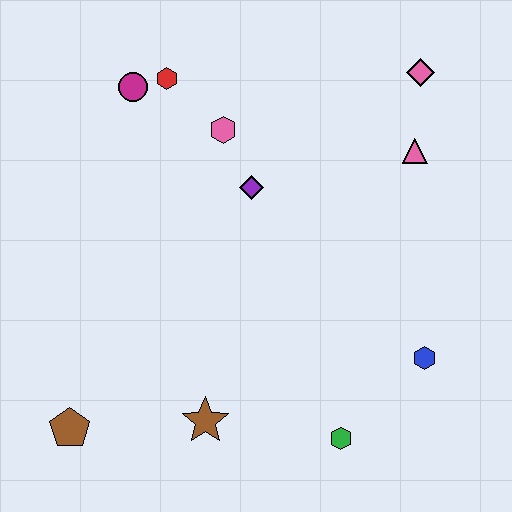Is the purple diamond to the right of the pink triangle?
No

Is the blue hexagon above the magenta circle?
No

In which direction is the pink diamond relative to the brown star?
The pink diamond is above the brown star.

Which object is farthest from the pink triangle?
The brown pentagon is farthest from the pink triangle.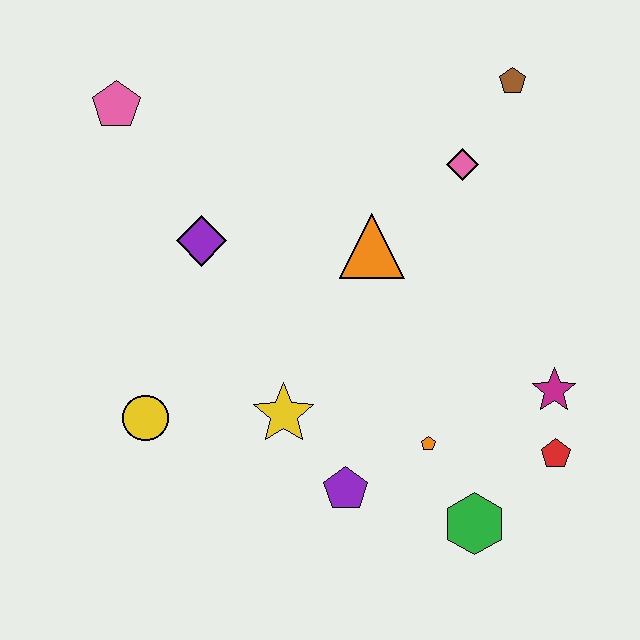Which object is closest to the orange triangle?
The pink diamond is closest to the orange triangle.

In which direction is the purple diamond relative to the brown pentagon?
The purple diamond is to the left of the brown pentagon.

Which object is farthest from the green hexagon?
The pink pentagon is farthest from the green hexagon.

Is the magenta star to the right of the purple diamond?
Yes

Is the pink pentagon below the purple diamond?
No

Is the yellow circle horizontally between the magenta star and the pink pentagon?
Yes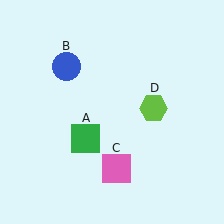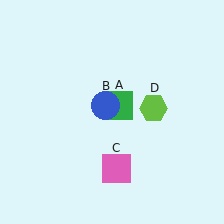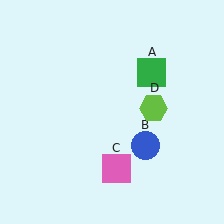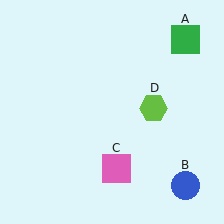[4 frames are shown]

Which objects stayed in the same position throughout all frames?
Pink square (object C) and lime hexagon (object D) remained stationary.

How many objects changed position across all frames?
2 objects changed position: green square (object A), blue circle (object B).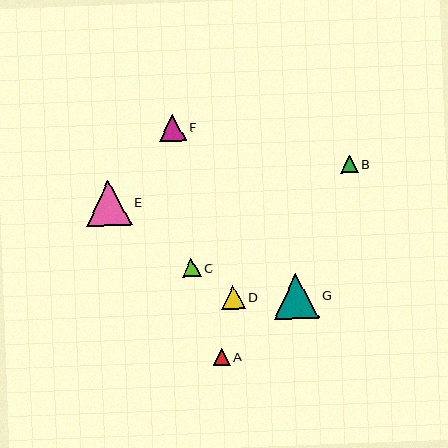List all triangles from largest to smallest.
From largest to smallest: E, G, F, D, C, B, A.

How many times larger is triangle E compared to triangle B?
Triangle E is approximately 2.6 times the size of triangle B.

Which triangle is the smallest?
Triangle A is the smallest with a size of approximately 17 pixels.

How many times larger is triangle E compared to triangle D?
Triangle E is approximately 1.9 times the size of triangle D.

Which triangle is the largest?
Triangle E is the largest with a size of approximately 45 pixels.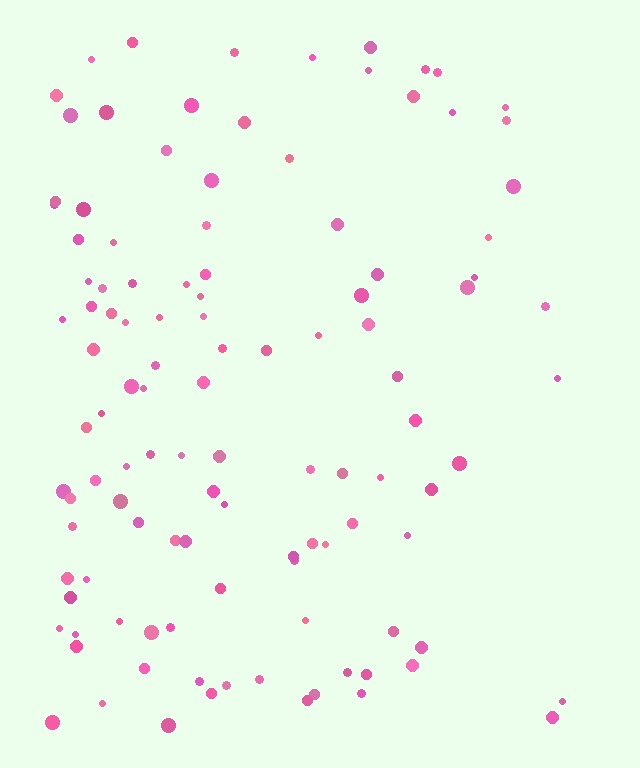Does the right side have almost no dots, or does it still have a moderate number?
Still a moderate number, just noticeably fewer than the left.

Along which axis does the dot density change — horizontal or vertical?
Horizontal.